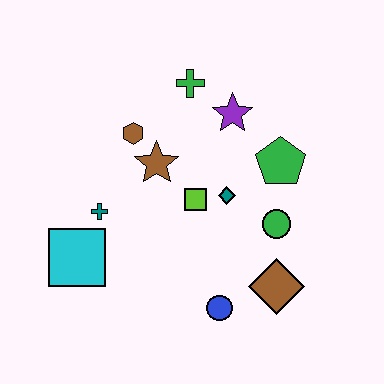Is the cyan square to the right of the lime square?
No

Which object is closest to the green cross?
The purple star is closest to the green cross.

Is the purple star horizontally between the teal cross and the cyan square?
No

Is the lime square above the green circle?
Yes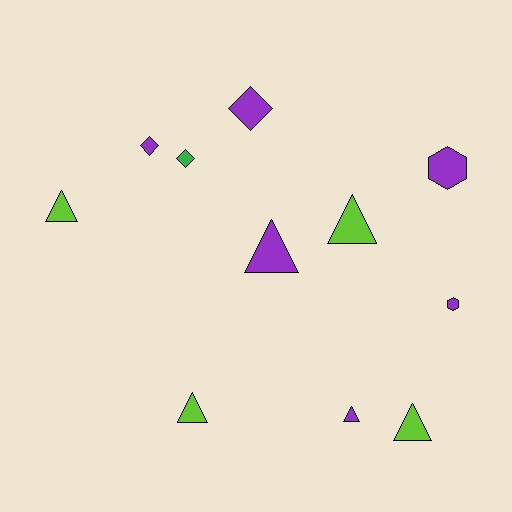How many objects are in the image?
There are 11 objects.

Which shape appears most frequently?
Triangle, with 6 objects.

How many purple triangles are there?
There are 2 purple triangles.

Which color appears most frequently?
Purple, with 6 objects.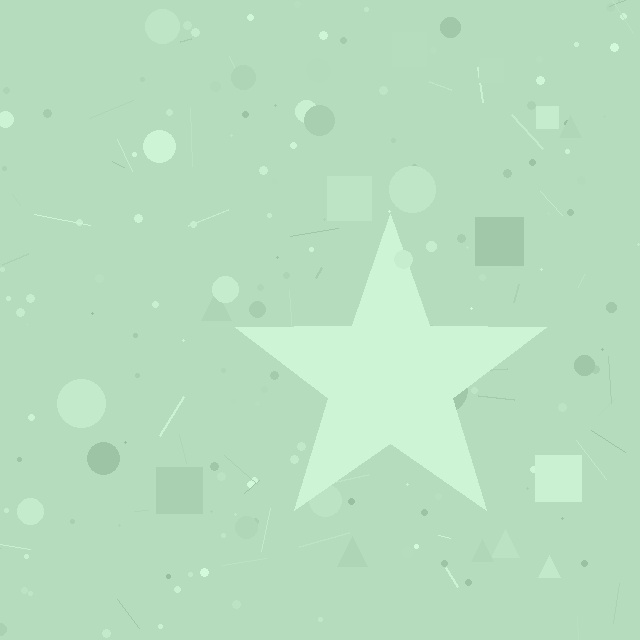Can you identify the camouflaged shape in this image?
The camouflaged shape is a star.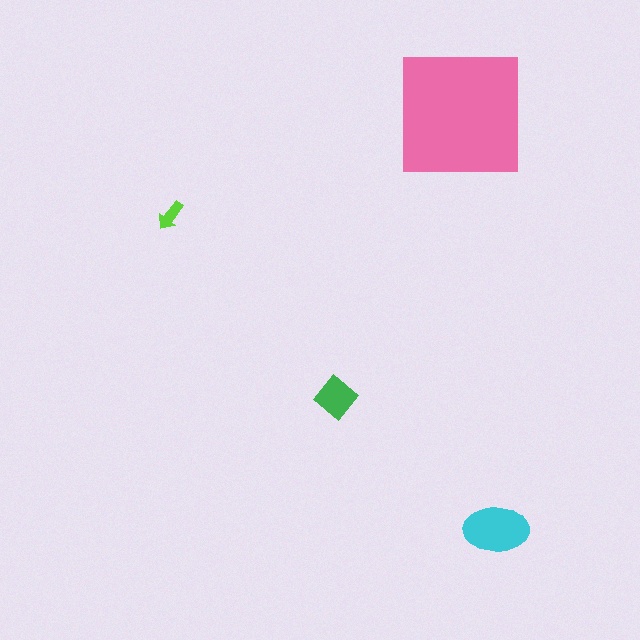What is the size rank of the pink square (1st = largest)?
1st.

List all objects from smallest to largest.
The lime arrow, the green diamond, the cyan ellipse, the pink square.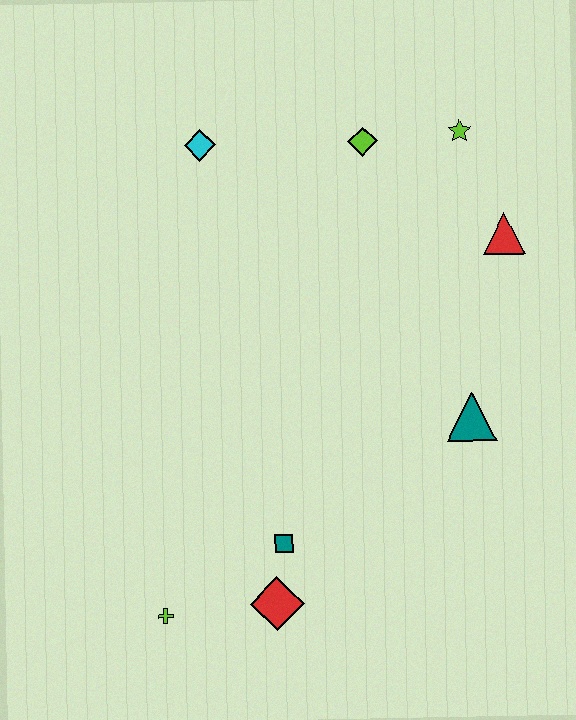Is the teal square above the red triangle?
No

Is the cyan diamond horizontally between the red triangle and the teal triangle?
No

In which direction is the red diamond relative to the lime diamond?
The red diamond is below the lime diamond.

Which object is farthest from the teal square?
The lime star is farthest from the teal square.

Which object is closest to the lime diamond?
The lime star is closest to the lime diamond.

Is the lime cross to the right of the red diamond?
No